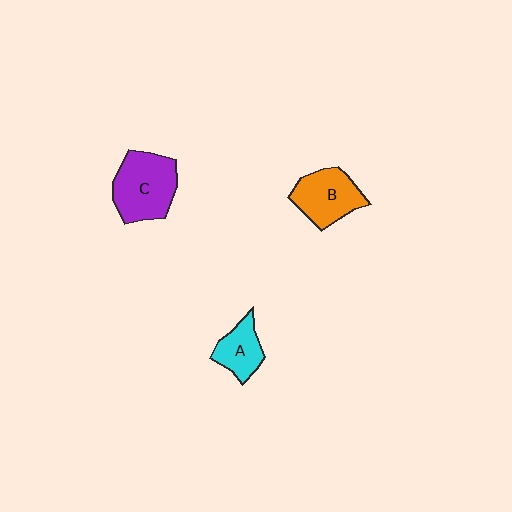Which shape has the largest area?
Shape C (purple).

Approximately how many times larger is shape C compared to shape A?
Approximately 1.8 times.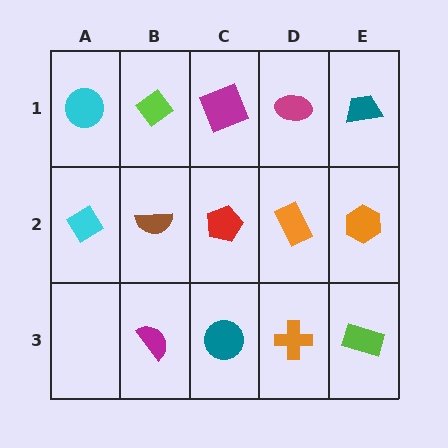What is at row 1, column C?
A magenta square.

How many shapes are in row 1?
5 shapes.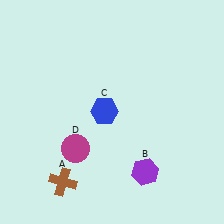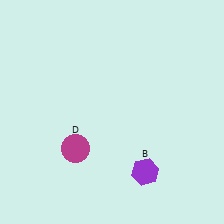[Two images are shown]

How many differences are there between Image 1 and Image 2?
There are 2 differences between the two images.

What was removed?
The brown cross (A), the blue hexagon (C) were removed in Image 2.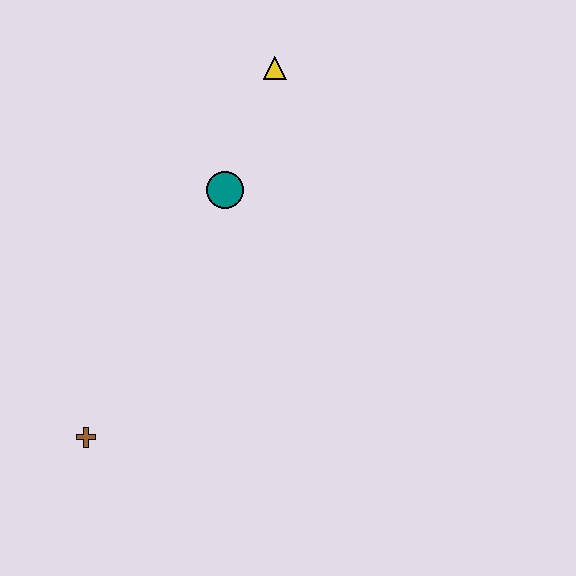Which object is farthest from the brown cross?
The yellow triangle is farthest from the brown cross.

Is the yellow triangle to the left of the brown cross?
No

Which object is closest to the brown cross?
The teal circle is closest to the brown cross.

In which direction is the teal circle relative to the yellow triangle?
The teal circle is below the yellow triangle.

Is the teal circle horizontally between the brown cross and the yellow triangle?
Yes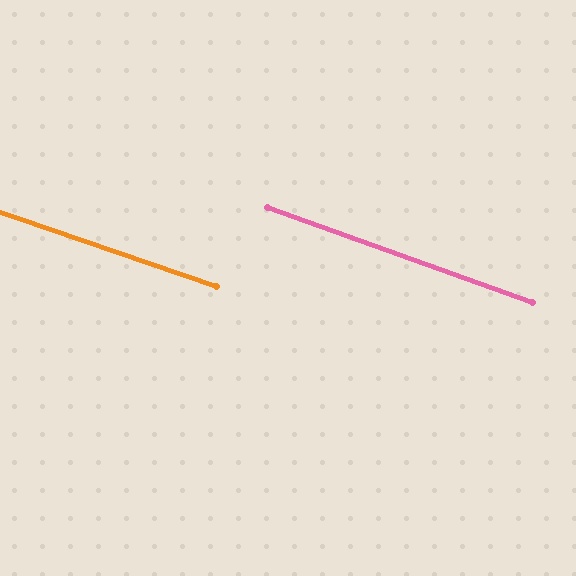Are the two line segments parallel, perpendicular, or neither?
Parallel — their directions differ by only 0.8°.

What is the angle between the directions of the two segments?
Approximately 1 degree.